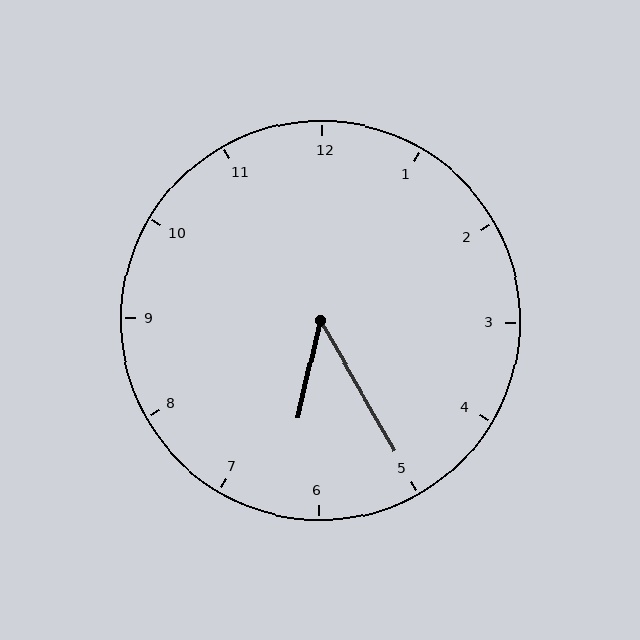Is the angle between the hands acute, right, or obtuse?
It is acute.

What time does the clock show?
6:25.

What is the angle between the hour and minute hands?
Approximately 42 degrees.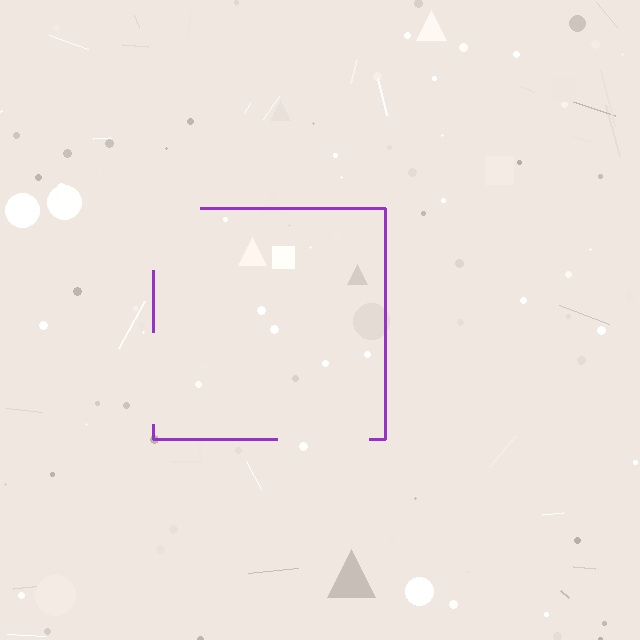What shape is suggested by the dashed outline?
The dashed outline suggests a square.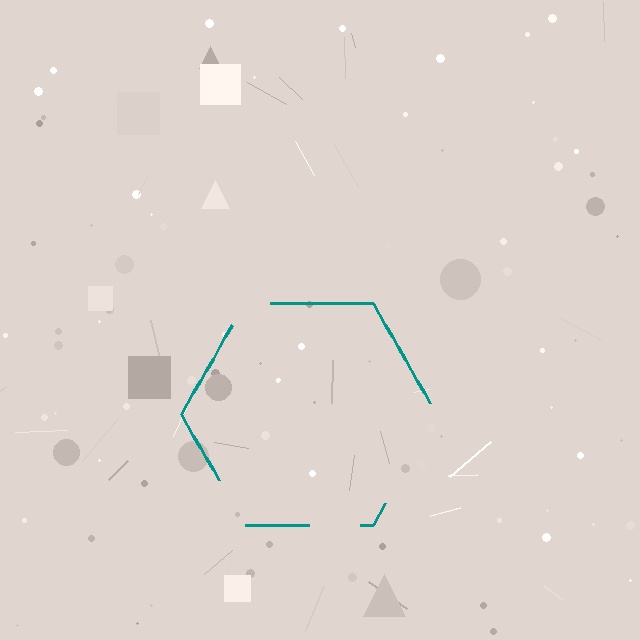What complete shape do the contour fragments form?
The contour fragments form a hexagon.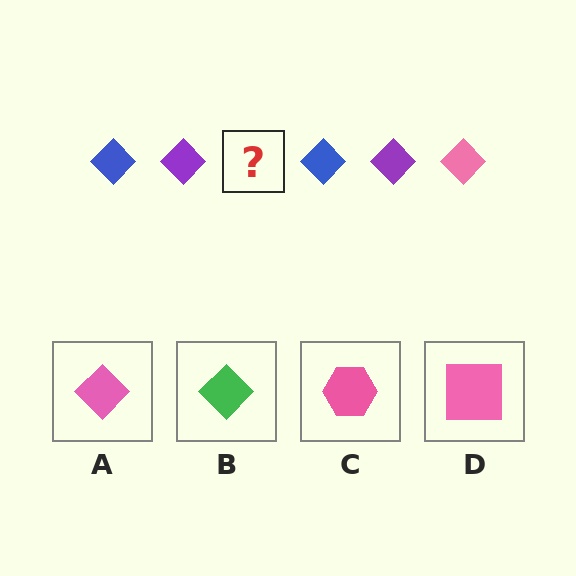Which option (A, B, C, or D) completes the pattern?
A.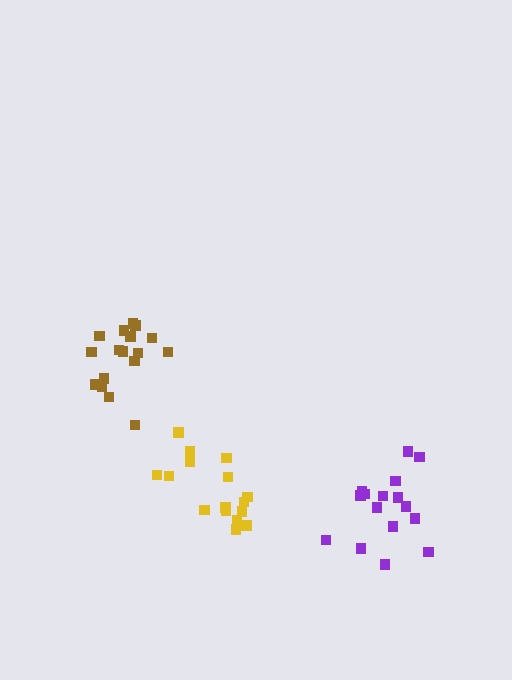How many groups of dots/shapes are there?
There are 3 groups.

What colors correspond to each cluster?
The clusters are colored: yellow, brown, purple.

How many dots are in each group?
Group 1: 16 dots, Group 2: 17 dots, Group 3: 16 dots (49 total).